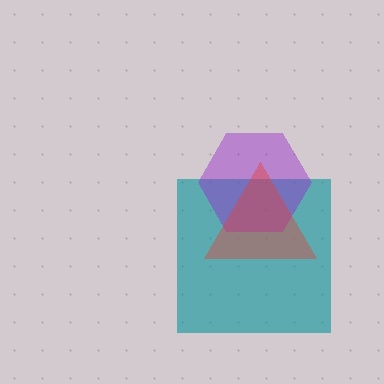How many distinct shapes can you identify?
There are 3 distinct shapes: a teal square, a purple hexagon, a red triangle.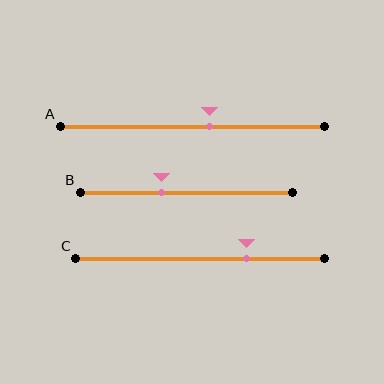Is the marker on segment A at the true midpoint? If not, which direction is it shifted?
No, the marker on segment A is shifted to the right by about 7% of the segment length.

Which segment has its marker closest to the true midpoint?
Segment A has its marker closest to the true midpoint.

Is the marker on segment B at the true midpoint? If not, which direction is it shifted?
No, the marker on segment B is shifted to the left by about 12% of the segment length.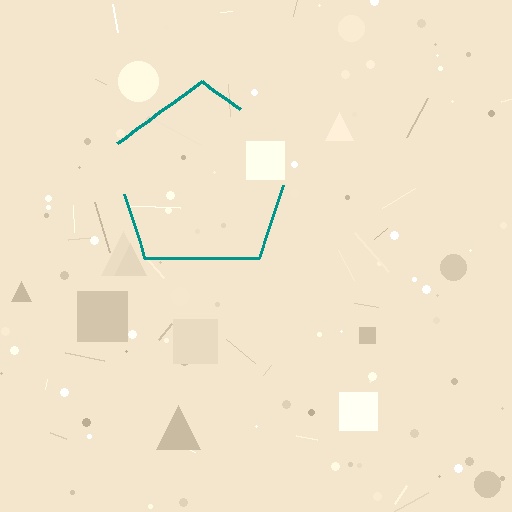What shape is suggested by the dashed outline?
The dashed outline suggests a pentagon.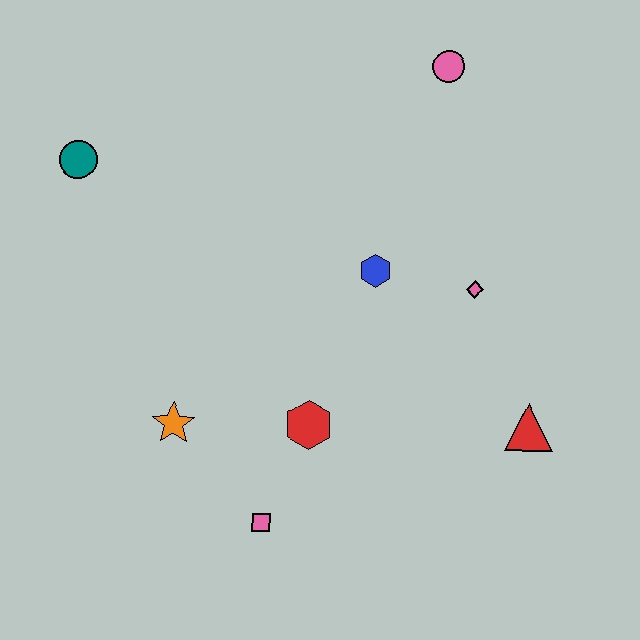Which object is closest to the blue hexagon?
The pink diamond is closest to the blue hexagon.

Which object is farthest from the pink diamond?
The teal circle is farthest from the pink diamond.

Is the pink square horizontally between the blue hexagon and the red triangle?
No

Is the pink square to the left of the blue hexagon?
Yes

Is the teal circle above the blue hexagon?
Yes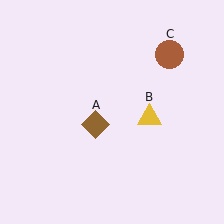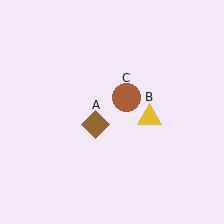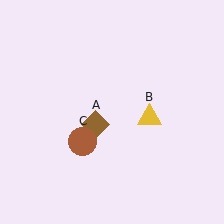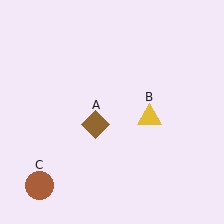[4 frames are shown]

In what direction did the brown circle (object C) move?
The brown circle (object C) moved down and to the left.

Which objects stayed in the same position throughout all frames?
Brown diamond (object A) and yellow triangle (object B) remained stationary.